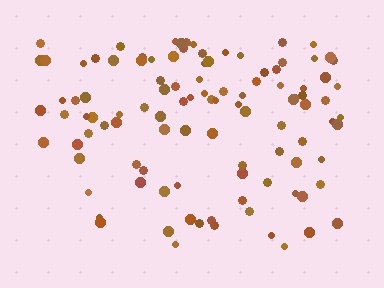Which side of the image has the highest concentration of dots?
The top.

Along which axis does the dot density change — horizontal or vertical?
Vertical.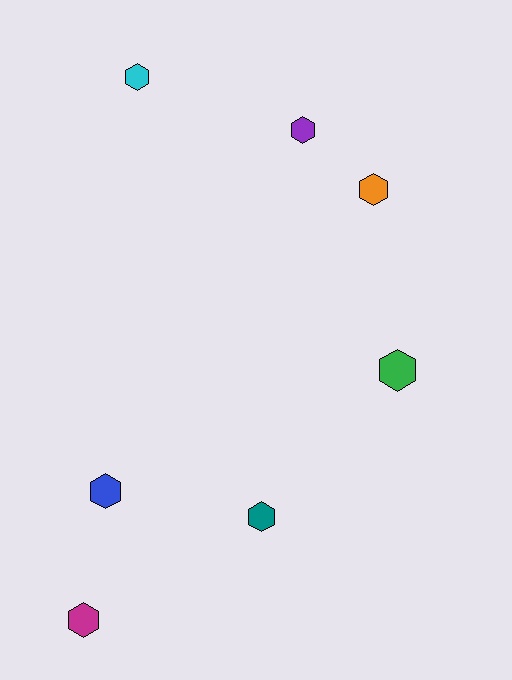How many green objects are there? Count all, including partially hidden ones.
There is 1 green object.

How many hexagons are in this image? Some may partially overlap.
There are 7 hexagons.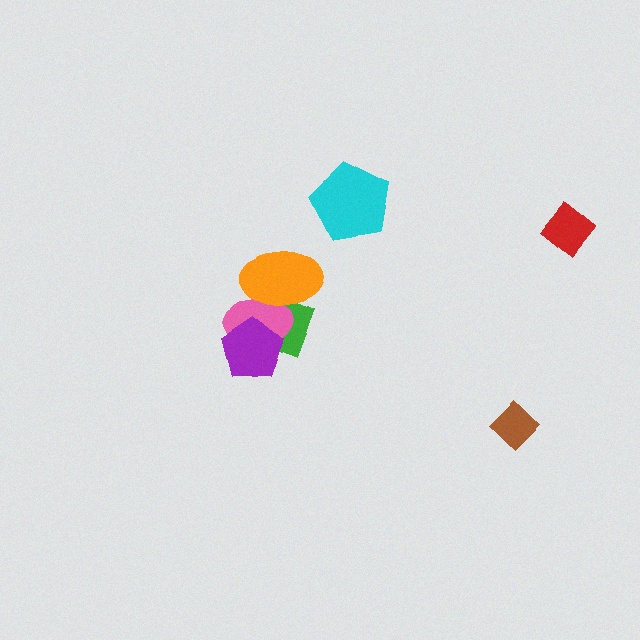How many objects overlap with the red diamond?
0 objects overlap with the red diamond.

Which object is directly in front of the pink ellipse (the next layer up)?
The purple pentagon is directly in front of the pink ellipse.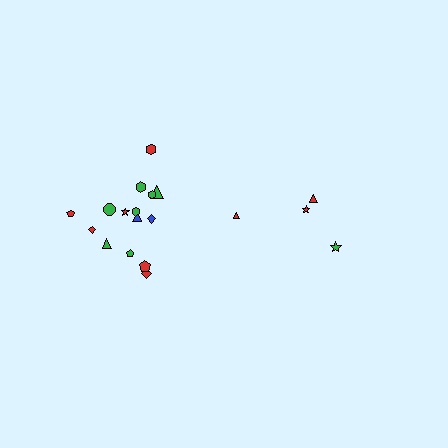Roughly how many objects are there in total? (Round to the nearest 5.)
Roughly 20 objects in total.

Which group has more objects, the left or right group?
The left group.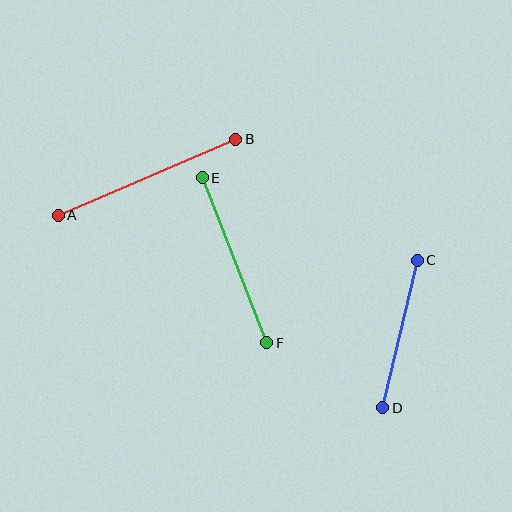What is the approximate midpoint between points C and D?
The midpoint is at approximately (400, 334) pixels.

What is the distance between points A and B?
The distance is approximately 193 pixels.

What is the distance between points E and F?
The distance is approximately 177 pixels.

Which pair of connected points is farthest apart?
Points A and B are farthest apart.